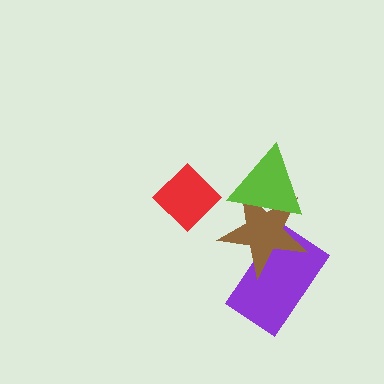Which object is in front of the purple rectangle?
The brown star is in front of the purple rectangle.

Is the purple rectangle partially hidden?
Yes, it is partially covered by another shape.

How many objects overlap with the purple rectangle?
1 object overlaps with the purple rectangle.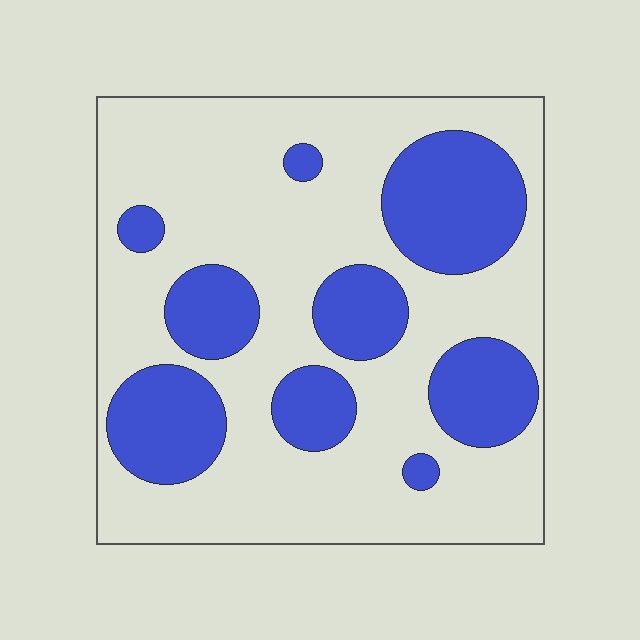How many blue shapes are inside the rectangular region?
9.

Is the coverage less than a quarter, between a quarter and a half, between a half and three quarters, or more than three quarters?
Between a quarter and a half.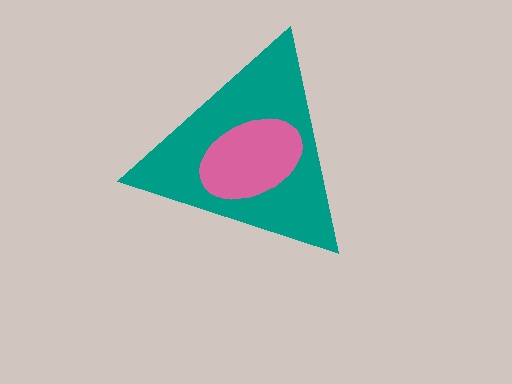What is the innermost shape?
The pink ellipse.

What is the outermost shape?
The teal triangle.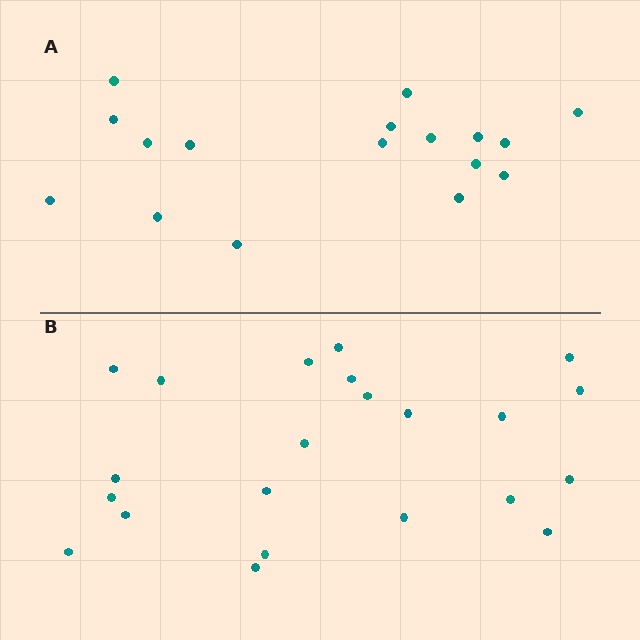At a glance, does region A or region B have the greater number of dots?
Region B (the bottom region) has more dots.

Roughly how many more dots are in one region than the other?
Region B has about 5 more dots than region A.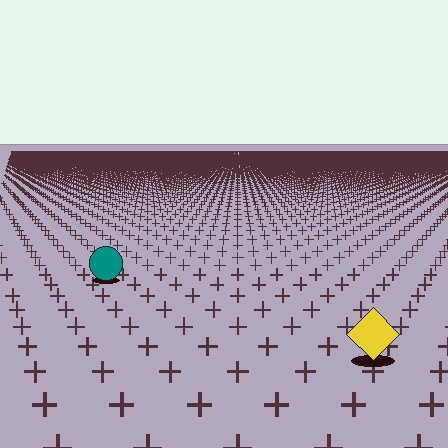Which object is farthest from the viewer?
The teal circle is farthest from the viewer. It appears smaller and the ground texture around it is denser.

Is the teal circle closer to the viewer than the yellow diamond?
No. The yellow diamond is closer — you can tell from the texture gradient: the ground texture is coarser near it.